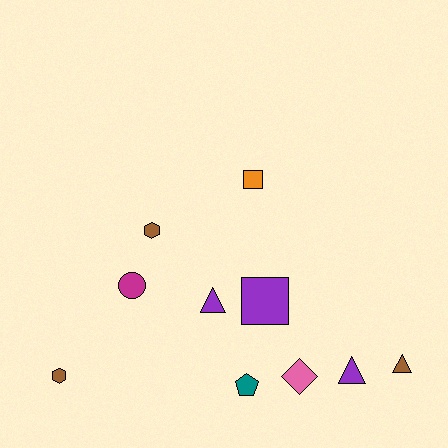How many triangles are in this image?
There are 3 triangles.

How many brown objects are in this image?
There are 3 brown objects.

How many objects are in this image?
There are 10 objects.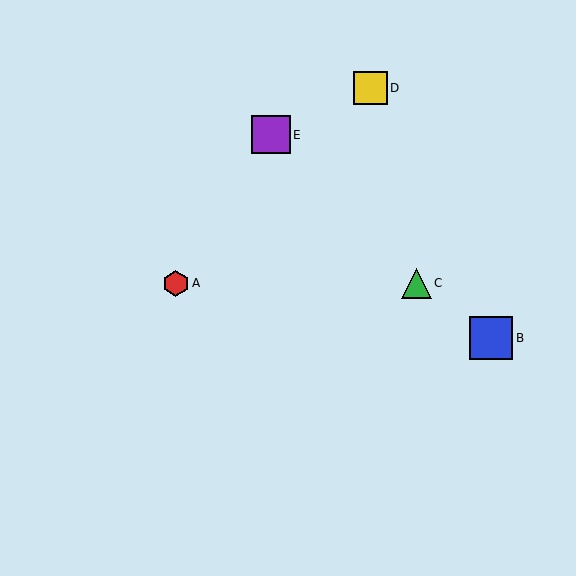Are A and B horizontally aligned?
No, A is at y≈283 and B is at y≈338.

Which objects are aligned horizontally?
Objects A, C are aligned horizontally.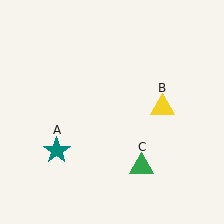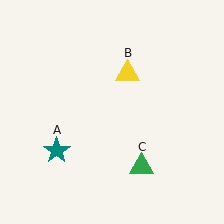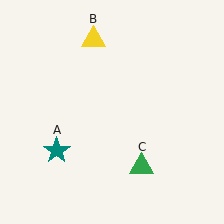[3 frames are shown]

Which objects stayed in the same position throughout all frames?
Teal star (object A) and green triangle (object C) remained stationary.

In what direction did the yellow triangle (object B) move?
The yellow triangle (object B) moved up and to the left.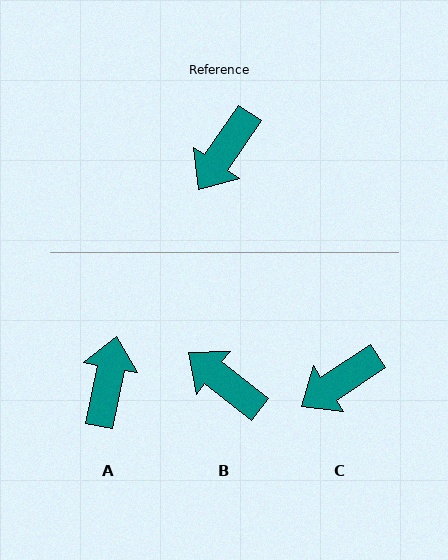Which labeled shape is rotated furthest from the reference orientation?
A, about 157 degrees away.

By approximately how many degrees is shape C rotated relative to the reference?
Approximately 22 degrees clockwise.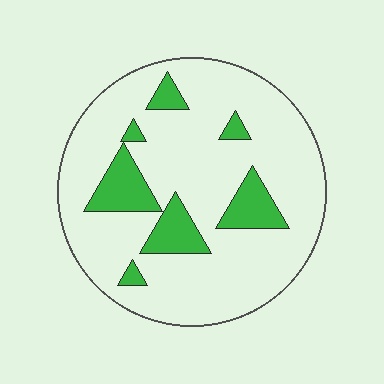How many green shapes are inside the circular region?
7.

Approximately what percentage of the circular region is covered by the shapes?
Approximately 15%.